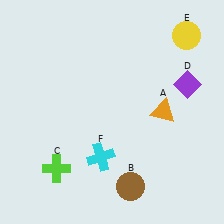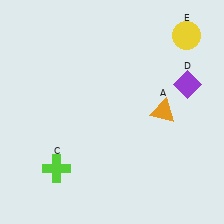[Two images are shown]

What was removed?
The brown circle (B), the cyan cross (F) were removed in Image 2.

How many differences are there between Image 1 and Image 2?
There are 2 differences between the two images.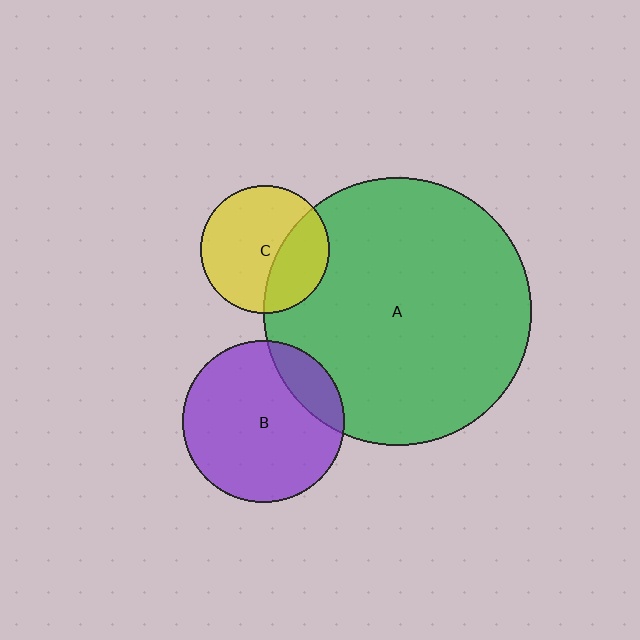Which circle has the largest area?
Circle A (green).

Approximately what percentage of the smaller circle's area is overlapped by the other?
Approximately 15%.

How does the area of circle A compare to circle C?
Approximately 4.3 times.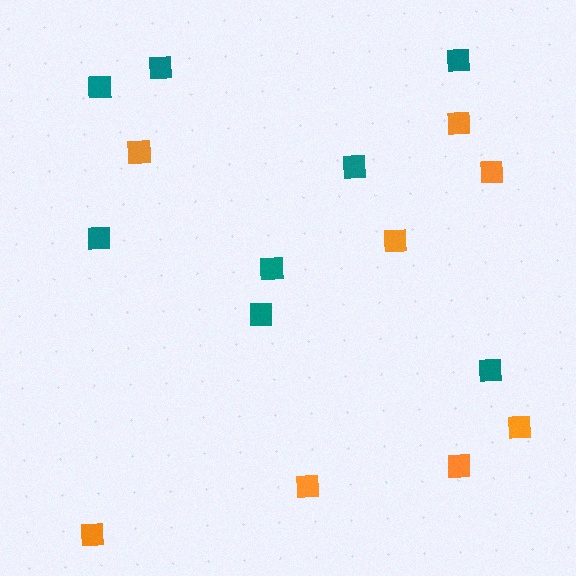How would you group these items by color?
There are 2 groups: one group of teal squares (8) and one group of orange squares (8).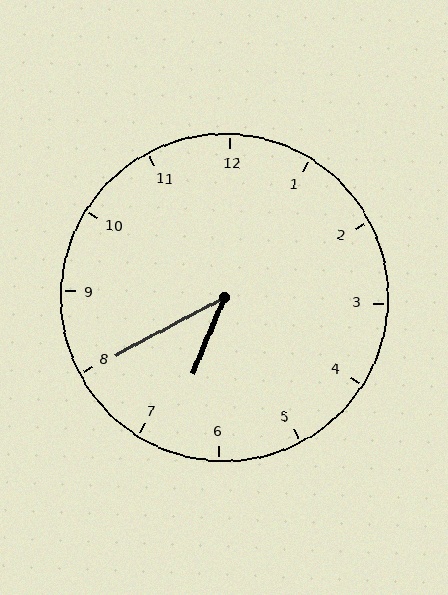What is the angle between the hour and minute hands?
Approximately 40 degrees.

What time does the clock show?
6:40.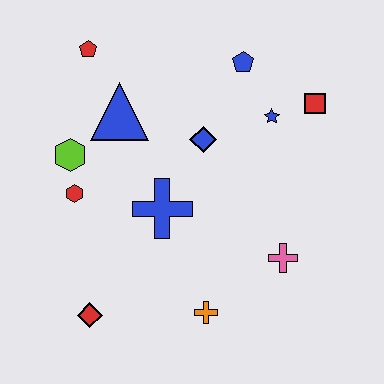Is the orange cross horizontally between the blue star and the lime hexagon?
Yes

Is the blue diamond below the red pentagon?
Yes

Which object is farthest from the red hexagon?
The red square is farthest from the red hexagon.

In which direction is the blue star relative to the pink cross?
The blue star is above the pink cross.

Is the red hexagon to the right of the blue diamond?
No